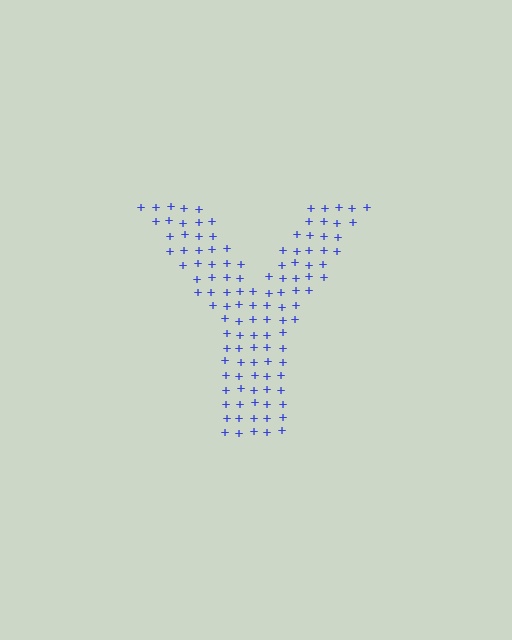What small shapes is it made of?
It is made of small plus signs.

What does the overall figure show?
The overall figure shows the letter Y.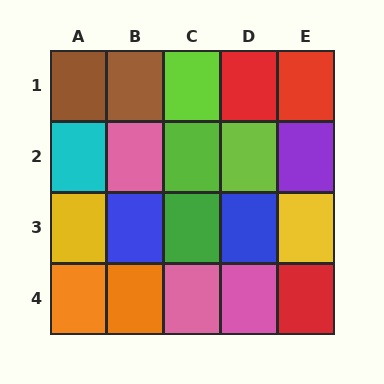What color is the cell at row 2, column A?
Cyan.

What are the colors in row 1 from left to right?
Brown, brown, lime, red, red.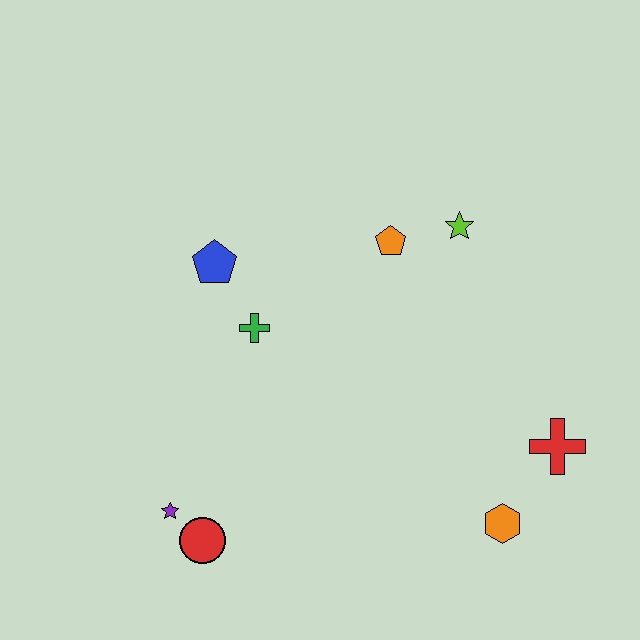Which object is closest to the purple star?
The red circle is closest to the purple star.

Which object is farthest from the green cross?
The red cross is farthest from the green cross.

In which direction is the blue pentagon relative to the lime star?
The blue pentagon is to the left of the lime star.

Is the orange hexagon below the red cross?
Yes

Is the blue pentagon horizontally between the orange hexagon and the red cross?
No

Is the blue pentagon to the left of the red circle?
No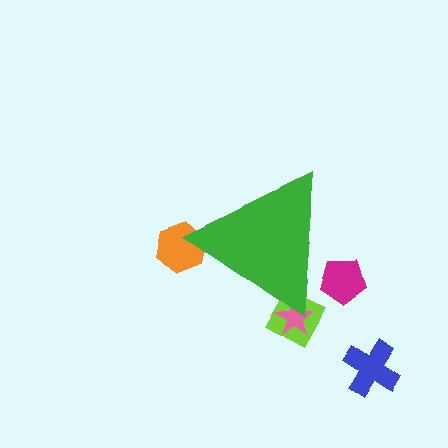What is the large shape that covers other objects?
A green triangle.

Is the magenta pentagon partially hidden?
Yes, the magenta pentagon is partially hidden behind the green triangle.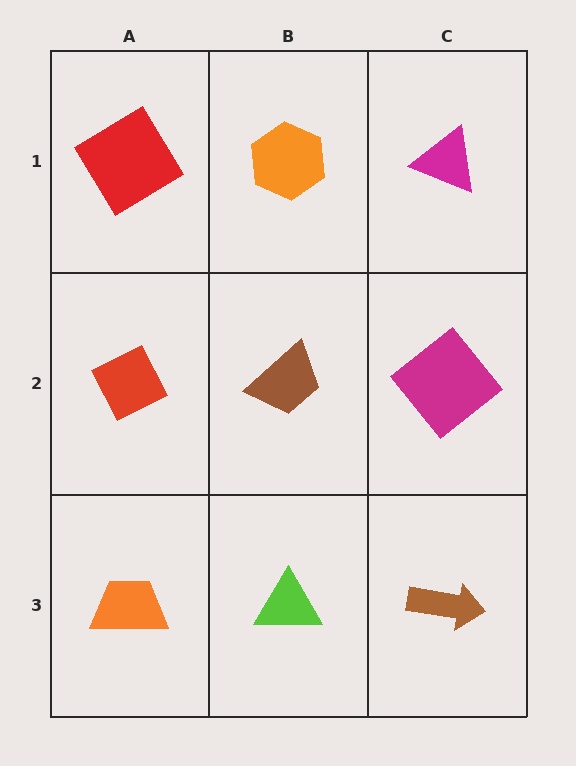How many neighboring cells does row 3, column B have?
3.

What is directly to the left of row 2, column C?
A brown trapezoid.